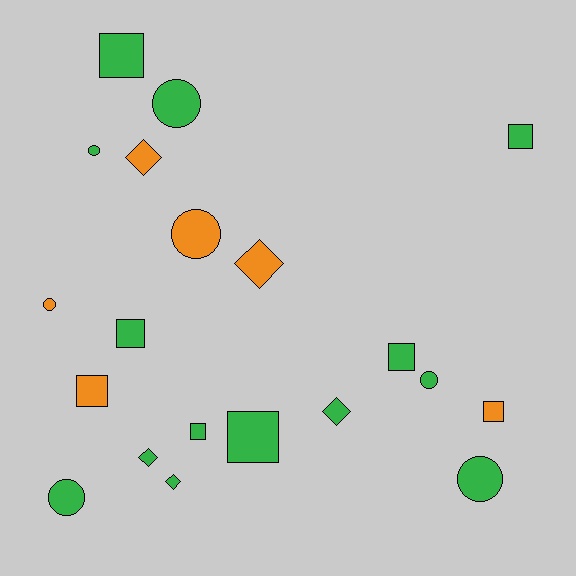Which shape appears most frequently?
Square, with 8 objects.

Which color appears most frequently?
Green, with 14 objects.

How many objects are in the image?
There are 20 objects.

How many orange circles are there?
There are 2 orange circles.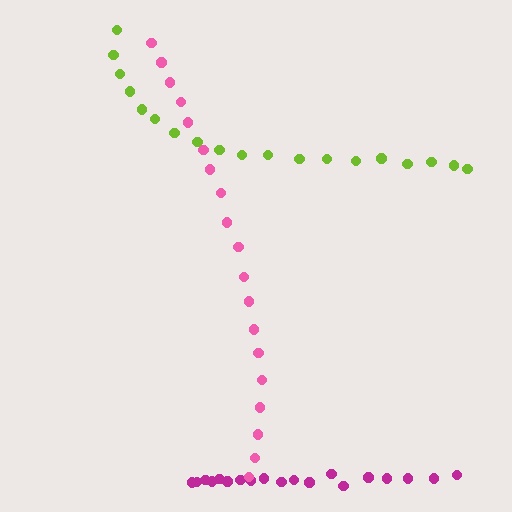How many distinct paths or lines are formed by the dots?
There are 3 distinct paths.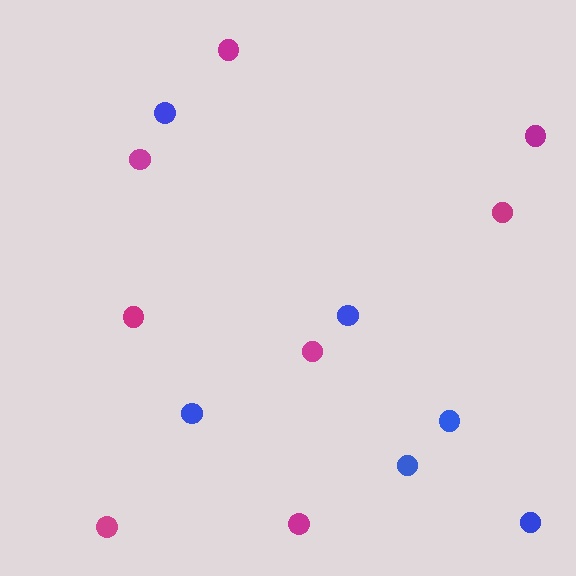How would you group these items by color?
There are 2 groups: one group of blue circles (6) and one group of magenta circles (8).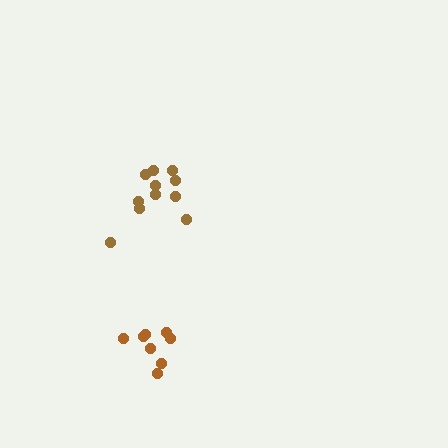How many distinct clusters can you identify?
There are 2 distinct clusters.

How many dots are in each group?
Group 1: 8 dots, Group 2: 11 dots (19 total).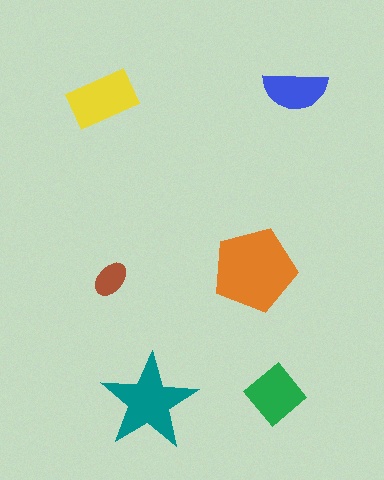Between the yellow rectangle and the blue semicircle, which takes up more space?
The yellow rectangle.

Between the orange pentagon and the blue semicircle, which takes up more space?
The orange pentagon.